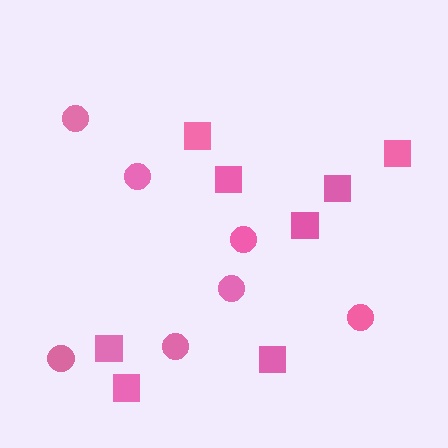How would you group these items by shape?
There are 2 groups: one group of squares (8) and one group of circles (7).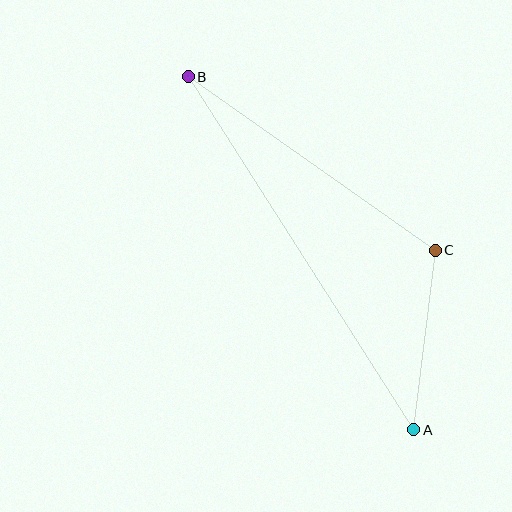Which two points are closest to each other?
Points A and C are closest to each other.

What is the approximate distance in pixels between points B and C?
The distance between B and C is approximately 302 pixels.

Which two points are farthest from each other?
Points A and B are farthest from each other.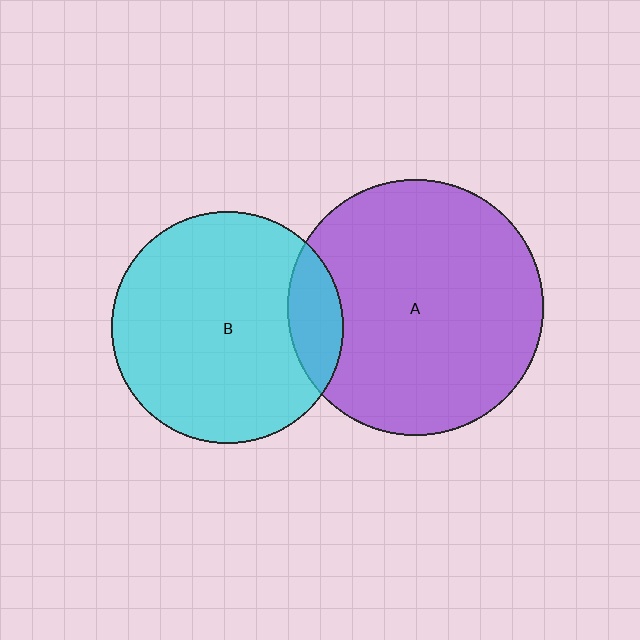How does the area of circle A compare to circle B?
Approximately 1.2 times.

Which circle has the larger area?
Circle A (purple).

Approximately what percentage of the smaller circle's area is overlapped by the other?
Approximately 15%.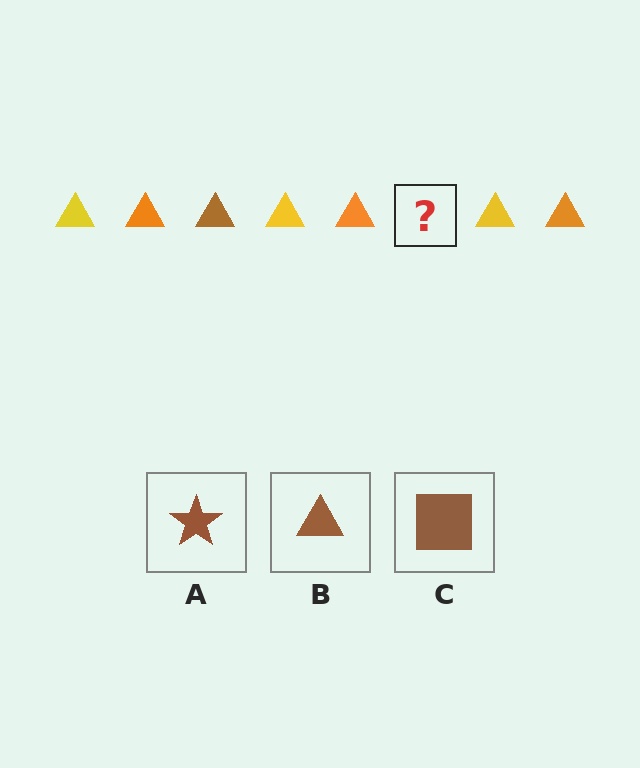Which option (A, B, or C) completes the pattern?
B.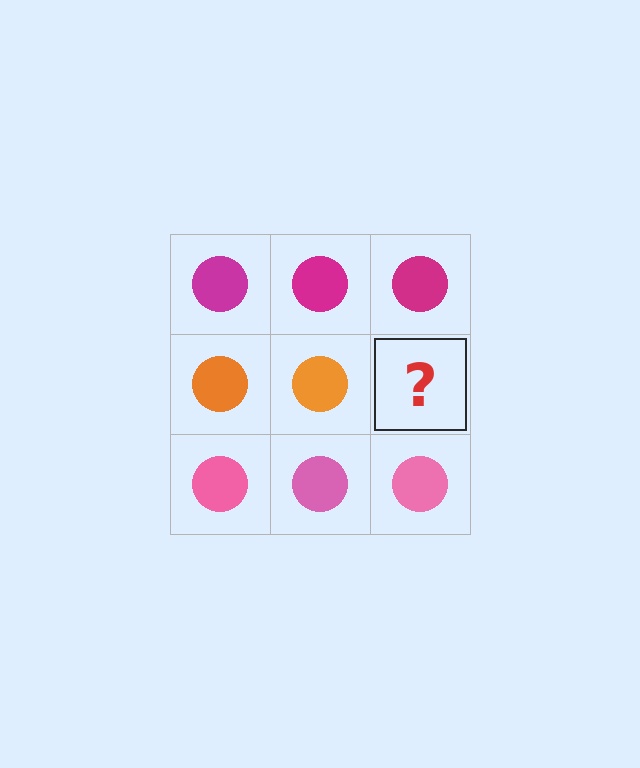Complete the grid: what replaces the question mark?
The question mark should be replaced with an orange circle.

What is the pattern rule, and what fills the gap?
The rule is that each row has a consistent color. The gap should be filled with an orange circle.